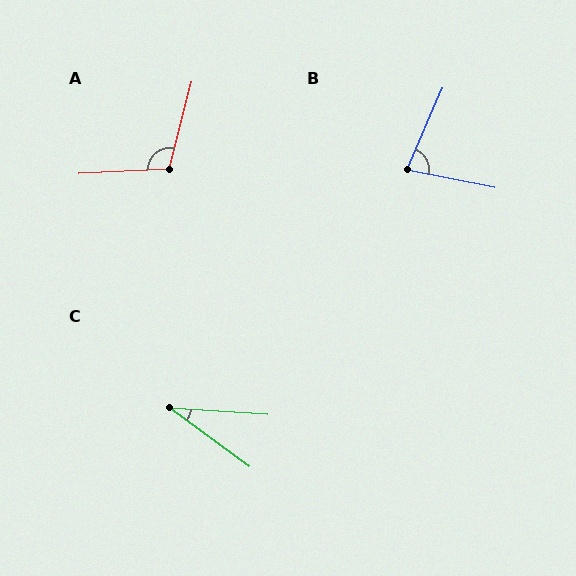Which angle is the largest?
A, at approximately 107 degrees.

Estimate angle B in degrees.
Approximately 78 degrees.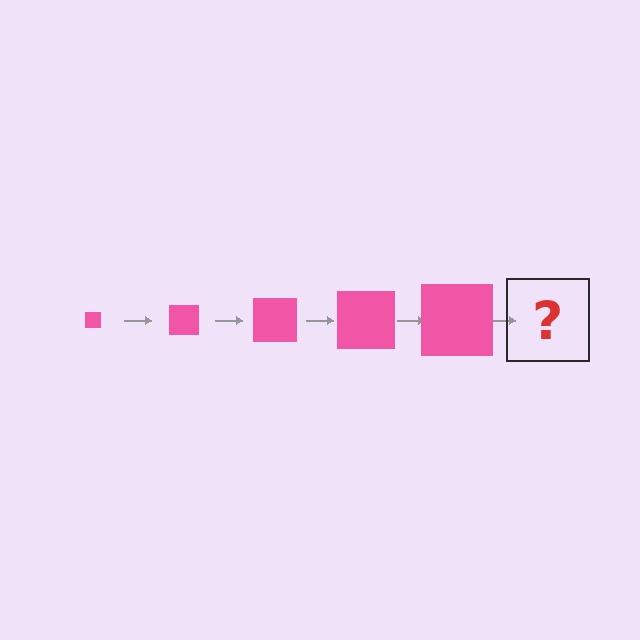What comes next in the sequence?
The next element should be a pink square, larger than the previous one.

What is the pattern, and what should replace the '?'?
The pattern is that the square gets progressively larger each step. The '?' should be a pink square, larger than the previous one.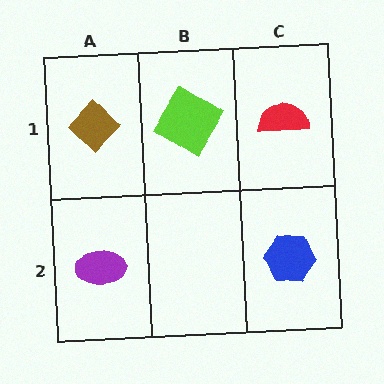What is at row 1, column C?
A red semicircle.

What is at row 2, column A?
A purple ellipse.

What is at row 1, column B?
A lime diamond.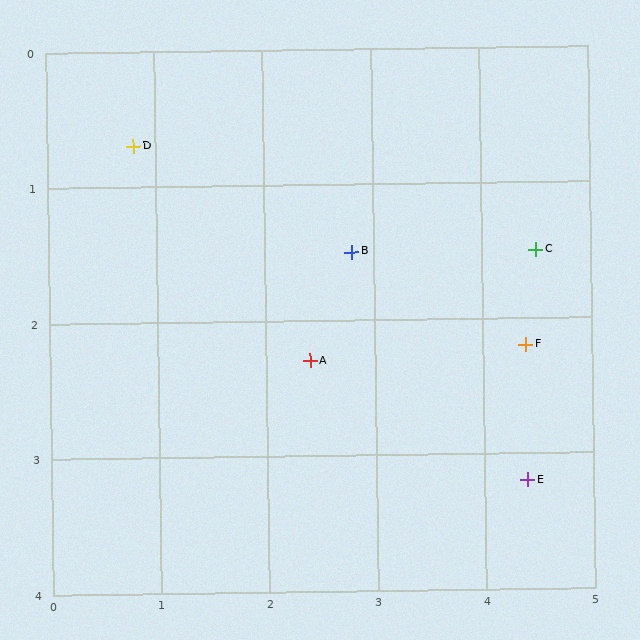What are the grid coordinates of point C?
Point C is at approximately (4.5, 1.5).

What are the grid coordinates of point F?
Point F is at approximately (4.4, 2.2).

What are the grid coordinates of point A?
Point A is at approximately (2.4, 2.3).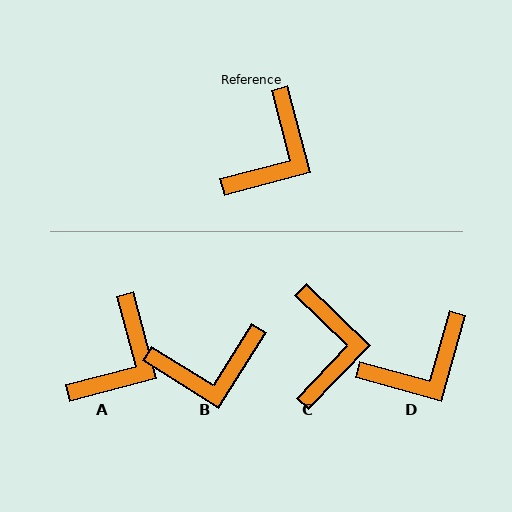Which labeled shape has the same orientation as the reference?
A.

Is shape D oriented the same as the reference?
No, it is off by about 30 degrees.